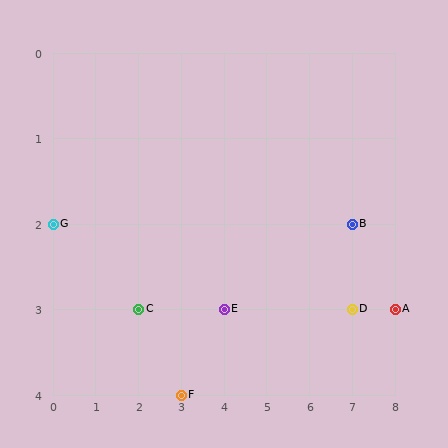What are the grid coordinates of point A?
Point A is at grid coordinates (8, 3).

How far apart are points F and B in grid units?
Points F and B are 4 columns and 2 rows apart (about 4.5 grid units diagonally).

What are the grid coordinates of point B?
Point B is at grid coordinates (7, 2).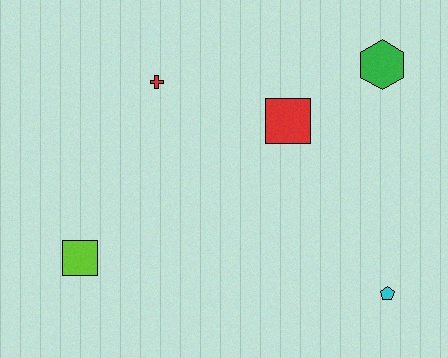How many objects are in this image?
There are 5 objects.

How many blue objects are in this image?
There are no blue objects.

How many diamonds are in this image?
There are no diamonds.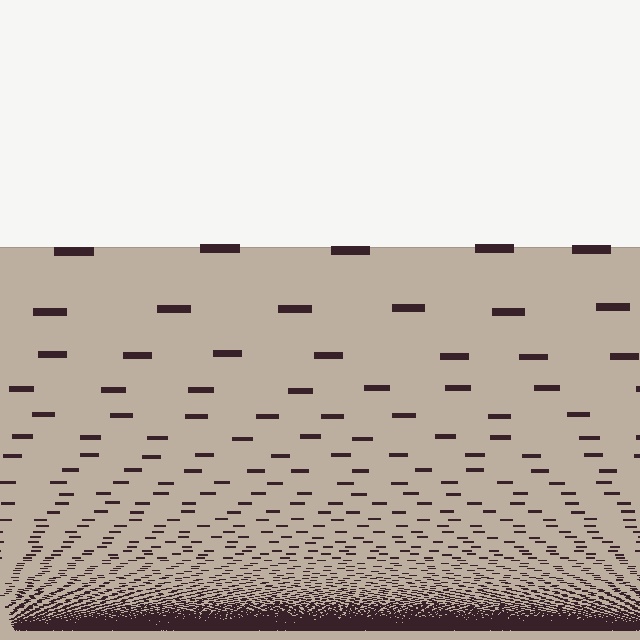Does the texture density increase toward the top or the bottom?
Density increases toward the bottom.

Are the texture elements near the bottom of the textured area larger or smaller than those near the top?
Smaller. The gradient is inverted — elements near the bottom are smaller and denser.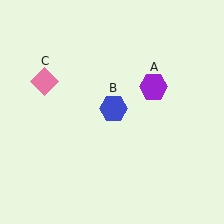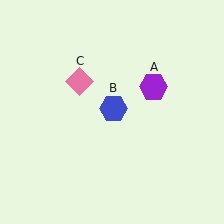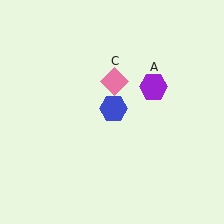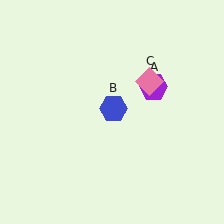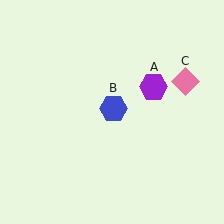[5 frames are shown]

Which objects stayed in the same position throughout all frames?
Purple hexagon (object A) and blue hexagon (object B) remained stationary.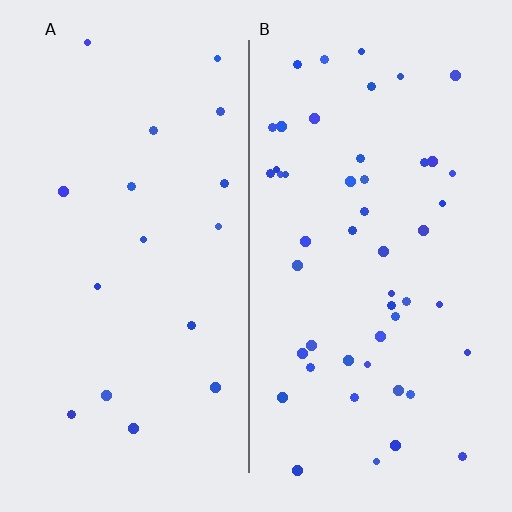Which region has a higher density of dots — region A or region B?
B (the right).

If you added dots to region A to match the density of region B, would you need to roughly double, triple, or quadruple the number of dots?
Approximately triple.